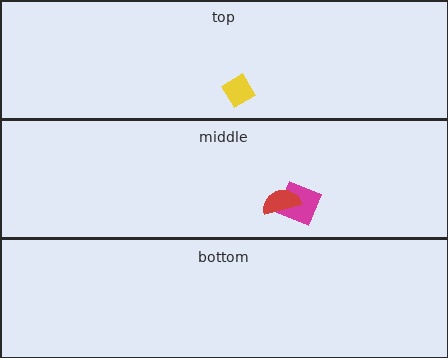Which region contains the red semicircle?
The middle region.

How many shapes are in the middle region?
2.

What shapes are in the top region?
The yellow diamond.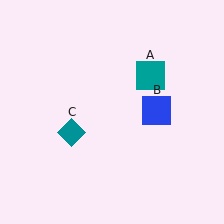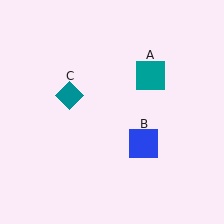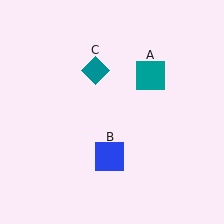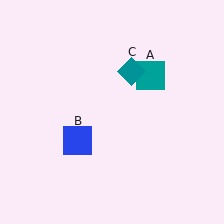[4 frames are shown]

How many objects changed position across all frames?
2 objects changed position: blue square (object B), teal diamond (object C).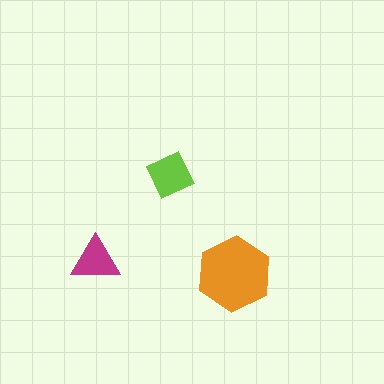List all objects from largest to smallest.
The orange hexagon, the lime diamond, the magenta triangle.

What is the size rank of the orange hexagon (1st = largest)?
1st.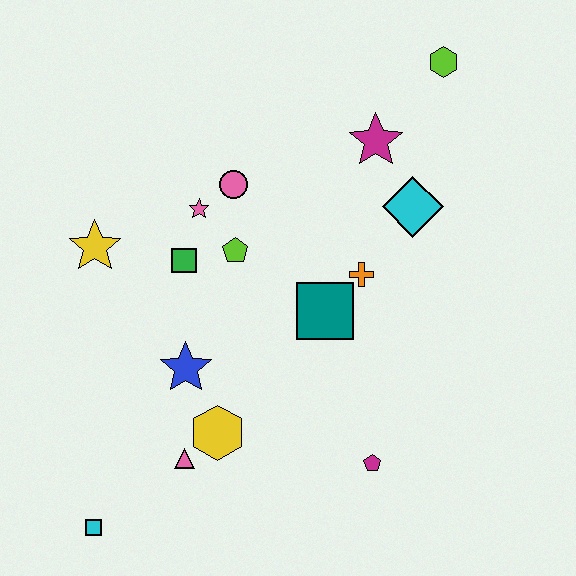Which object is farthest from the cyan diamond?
The cyan square is farthest from the cyan diamond.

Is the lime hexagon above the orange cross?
Yes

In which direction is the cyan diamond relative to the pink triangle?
The cyan diamond is above the pink triangle.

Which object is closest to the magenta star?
The cyan diamond is closest to the magenta star.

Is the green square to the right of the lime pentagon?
No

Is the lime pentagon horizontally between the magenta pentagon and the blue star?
Yes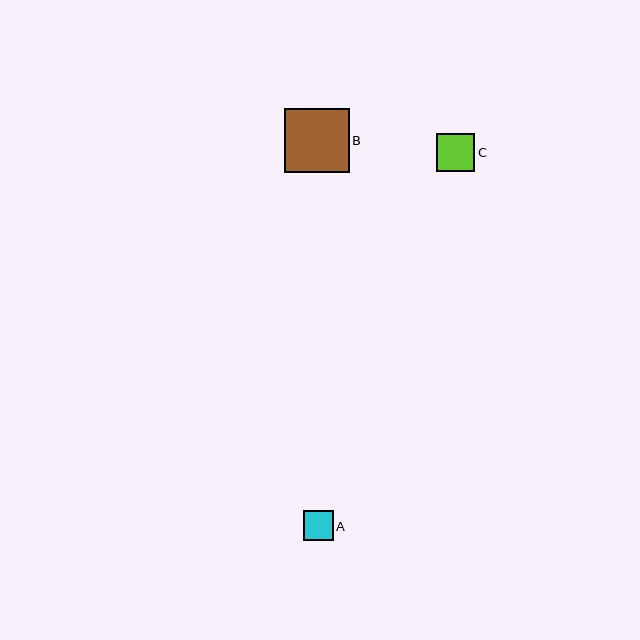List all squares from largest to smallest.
From largest to smallest: B, C, A.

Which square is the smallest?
Square A is the smallest with a size of approximately 30 pixels.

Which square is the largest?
Square B is the largest with a size of approximately 64 pixels.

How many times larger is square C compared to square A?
Square C is approximately 1.3 times the size of square A.